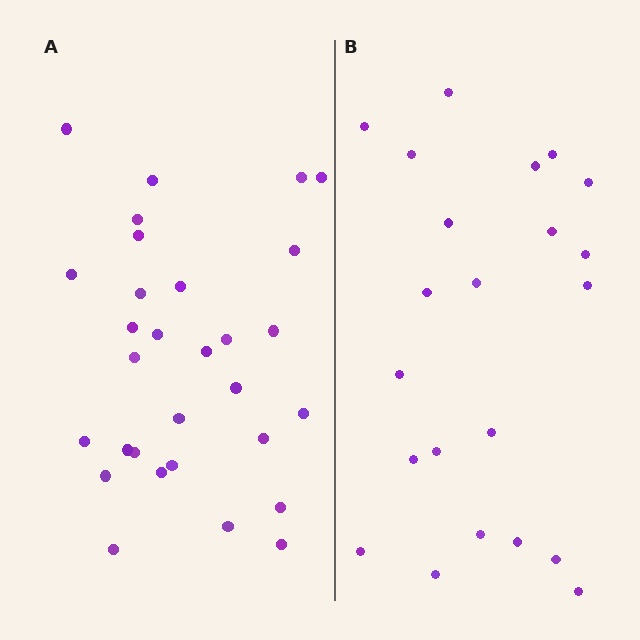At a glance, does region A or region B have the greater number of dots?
Region A (the left region) has more dots.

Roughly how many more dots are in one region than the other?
Region A has roughly 8 or so more dots than region B.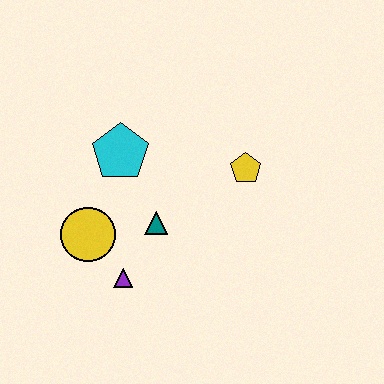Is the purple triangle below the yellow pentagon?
Yes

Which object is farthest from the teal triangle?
The yellow pentagon is farthest from the teal triangle.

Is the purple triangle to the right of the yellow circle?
Yes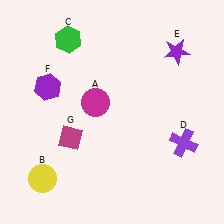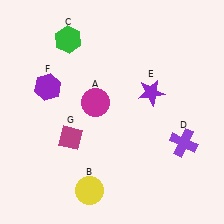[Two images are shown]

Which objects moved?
The objects that moved are: the yellow circle (B), the purple star (E).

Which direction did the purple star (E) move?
The purple star (E) moved down.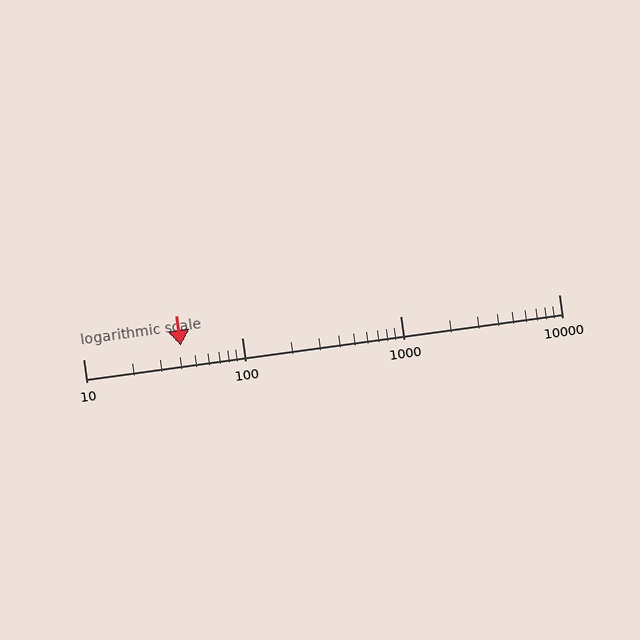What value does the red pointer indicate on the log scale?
The pointer indicates approximately 41.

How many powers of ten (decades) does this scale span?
The scale spans 3 decades, from 10 to 10000.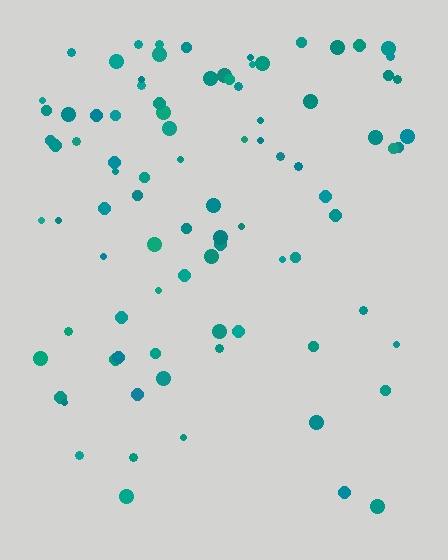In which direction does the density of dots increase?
From bottom to top, with the top side densest.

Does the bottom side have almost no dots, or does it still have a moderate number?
Still a moderate number, just noticeably fewer than the top.